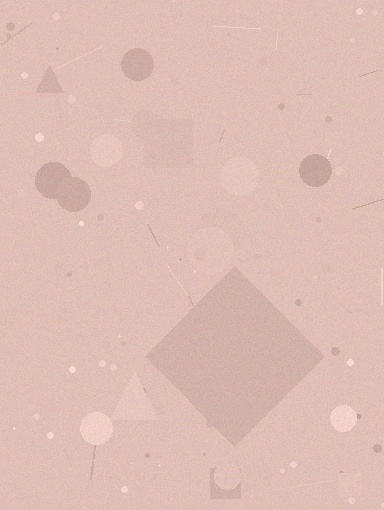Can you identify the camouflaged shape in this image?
The camouflaged shape is a diamond.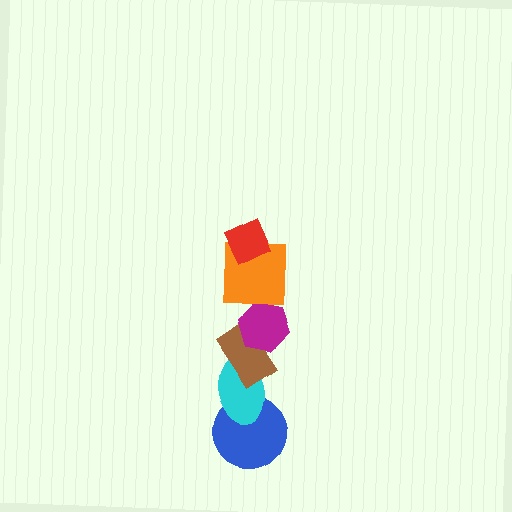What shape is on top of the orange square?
The red diamond is on top of the orange square.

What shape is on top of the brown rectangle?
The magenta hexagon is on top of the brown rectangle.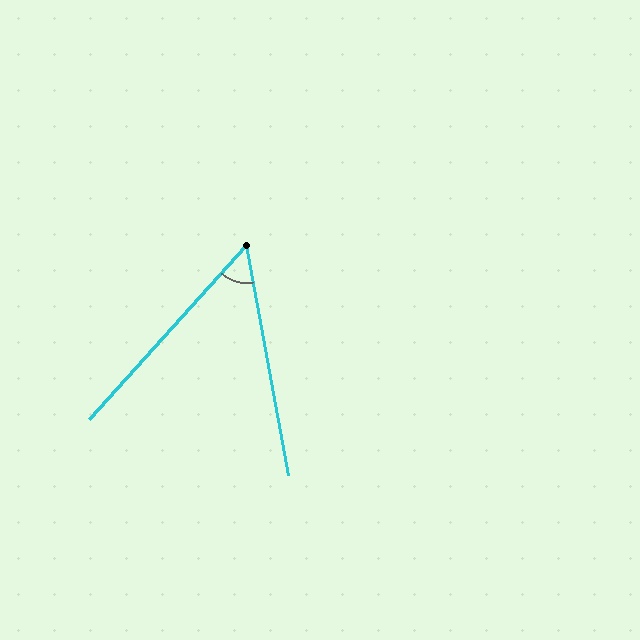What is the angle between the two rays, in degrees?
Approximately 52 degrees.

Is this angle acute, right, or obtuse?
It is acute.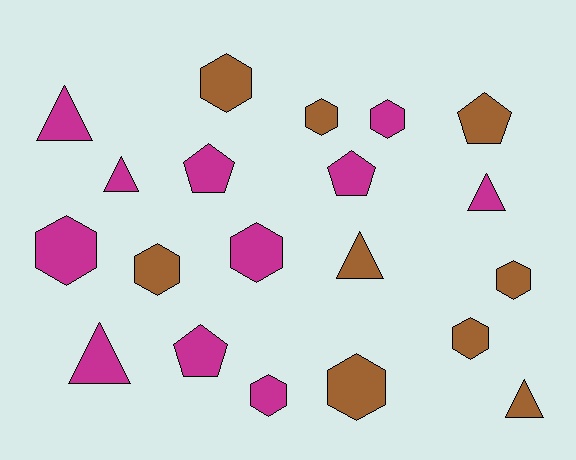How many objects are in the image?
There are 20 objects.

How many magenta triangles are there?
There are 4 magenta triangles.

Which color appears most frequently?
Magenta, with 11 objects.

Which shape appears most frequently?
Hexagon, with 10 objects.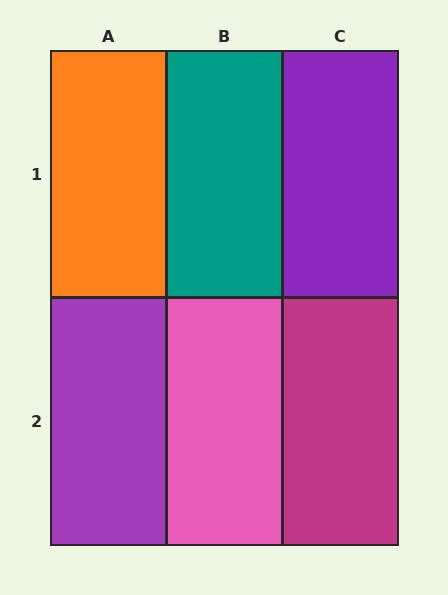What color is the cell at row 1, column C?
Purple.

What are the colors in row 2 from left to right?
Purple, pink, magenta.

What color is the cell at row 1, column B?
Teal.